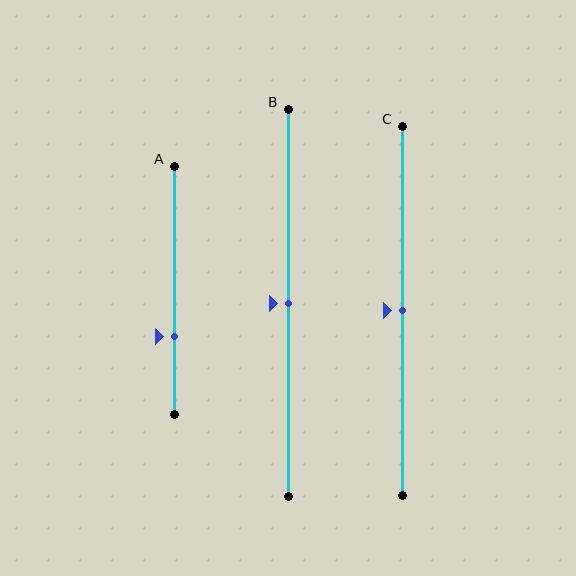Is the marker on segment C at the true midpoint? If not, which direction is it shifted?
Yes, the marker on segment C is at the true midpoint.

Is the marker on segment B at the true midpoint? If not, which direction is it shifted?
Yes, the marker on segment B is at the true midpoint.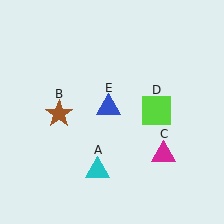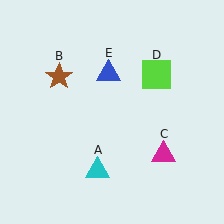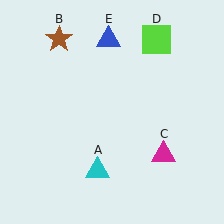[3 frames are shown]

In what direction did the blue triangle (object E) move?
The blue triangle (object E) moved up.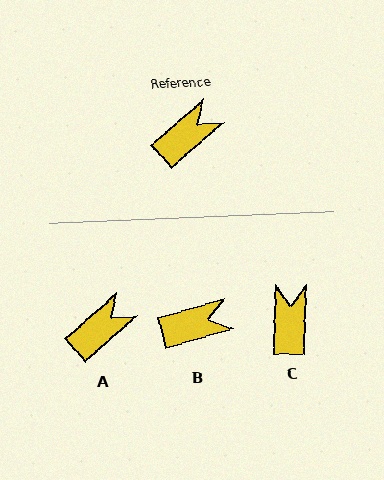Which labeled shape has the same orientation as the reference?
A.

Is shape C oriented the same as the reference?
No, it is off by about 47 degrees.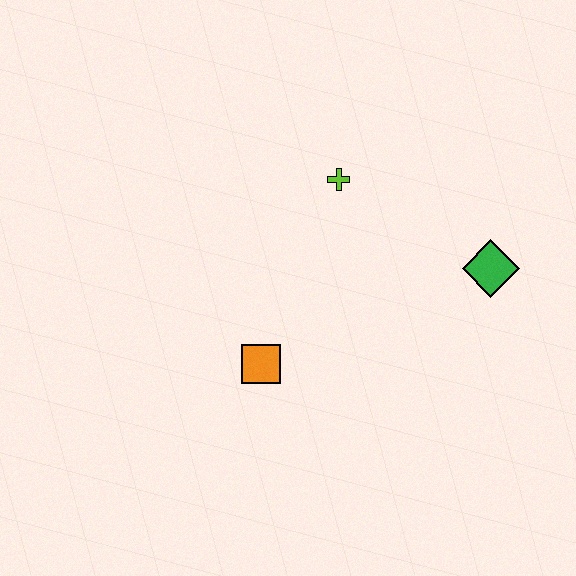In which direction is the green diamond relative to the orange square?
The green diamond is to the right of the orange square.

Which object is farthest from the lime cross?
The orange square is farthest from the lime cross.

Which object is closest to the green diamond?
The lime cross is closest to the green diamond.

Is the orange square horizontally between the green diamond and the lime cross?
No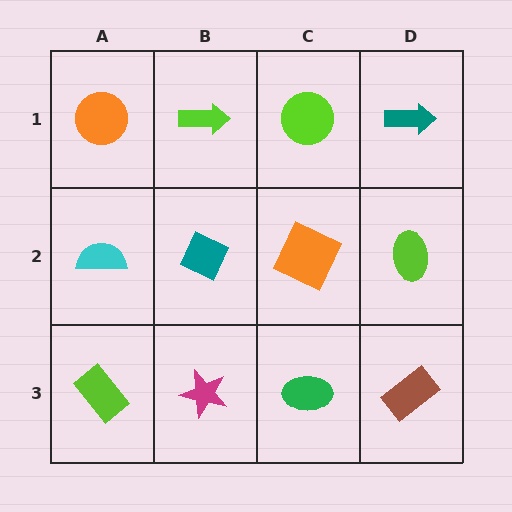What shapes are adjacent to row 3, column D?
A lime ellipse (row 2, column D), a green ellipse (row 3, column C).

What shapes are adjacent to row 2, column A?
An orange circle (row 1, column A), a lime rectangle (row 3, column A), a teal diamond (row 2, column B).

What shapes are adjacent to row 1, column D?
A lime ellipse (row 2, column D), a lime circle (row 1, column C).